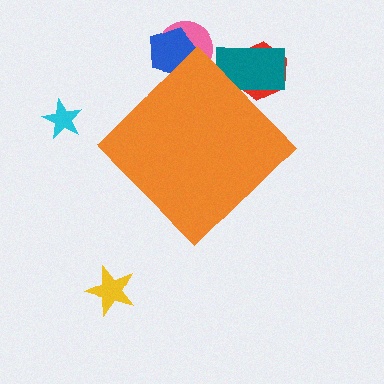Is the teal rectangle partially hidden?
Yes, the teal rectangle is partially hidden behind the orange diamond.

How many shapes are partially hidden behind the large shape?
4 shapes are partially hidden.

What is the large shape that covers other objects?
An orange diamond.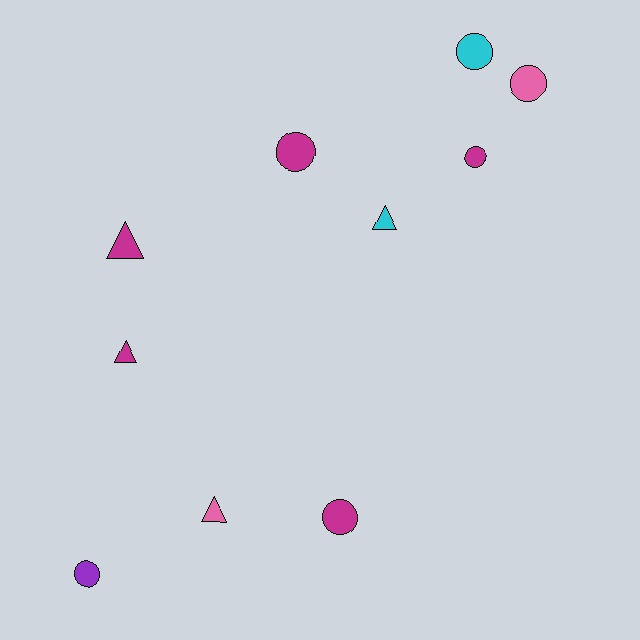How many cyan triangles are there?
There is 1 cyan triangle.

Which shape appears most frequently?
Circle, with 6 objects.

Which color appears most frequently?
Magenta, with 5 objects.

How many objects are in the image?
There are 10 objects.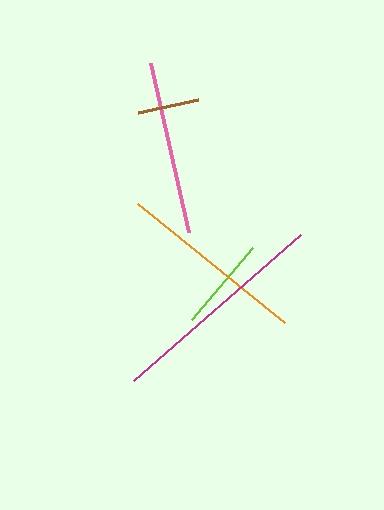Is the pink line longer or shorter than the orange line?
The orange line is longer than the pink line.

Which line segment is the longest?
The magenta line is the longest at approximately 222 pixels.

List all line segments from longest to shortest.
From longest to shortest: magenta, orange, pink, lime, brown.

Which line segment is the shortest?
The brown line is the shortest at approximately 62 pixels.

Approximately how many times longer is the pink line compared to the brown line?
The pink line is approximately 2.8 times the length of the brown line.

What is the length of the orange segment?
The orange segment is approximately 189 pixels long.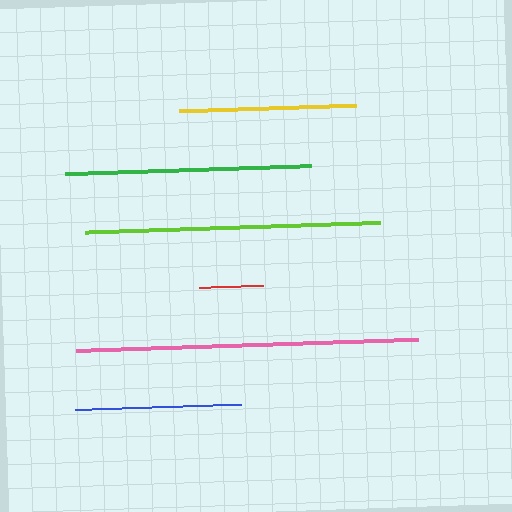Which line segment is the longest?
The pink line is the longest at approximately 342 pixels.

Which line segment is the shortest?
The red line is the shortest at approximately 65 pixels.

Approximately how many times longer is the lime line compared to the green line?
The lime line is approximately 1.2 times the length of the green line.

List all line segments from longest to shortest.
From longest to shortest: pink, lime, green, yellow, blue, red.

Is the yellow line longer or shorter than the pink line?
The pink line is longer than the yellow line.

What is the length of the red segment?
The red segment is approximately 65 pixels long.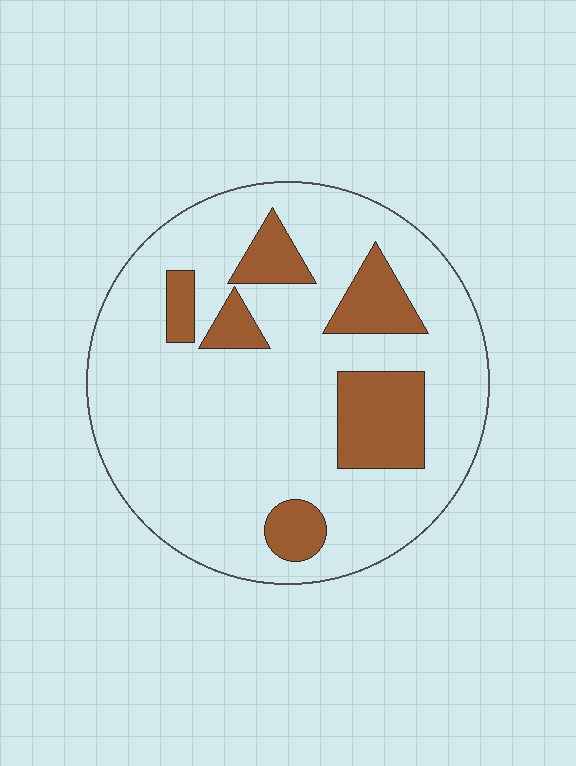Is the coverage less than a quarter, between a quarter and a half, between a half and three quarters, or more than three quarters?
Less than a quarter.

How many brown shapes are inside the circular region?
6.